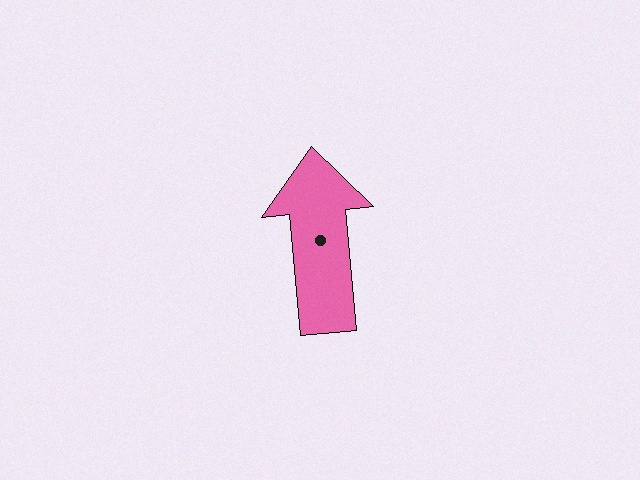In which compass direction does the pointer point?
North.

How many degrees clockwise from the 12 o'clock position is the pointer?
Approximately 355 degrees.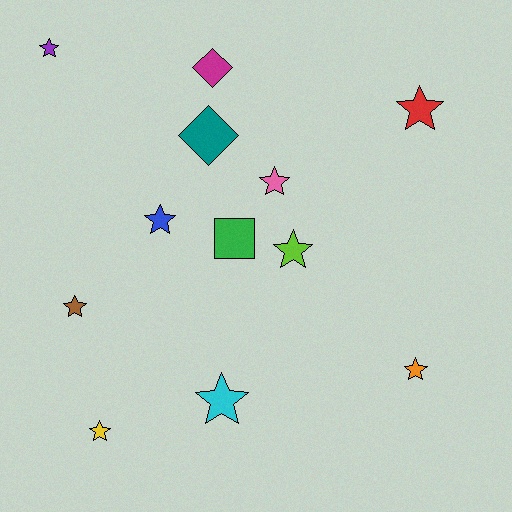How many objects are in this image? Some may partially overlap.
There are 12 objects.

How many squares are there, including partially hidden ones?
There is 1 square.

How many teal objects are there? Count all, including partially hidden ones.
There is 1 teal object.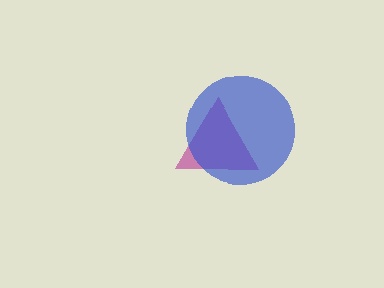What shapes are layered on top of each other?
The layered shapes are: a magenta triangle, a blue circle.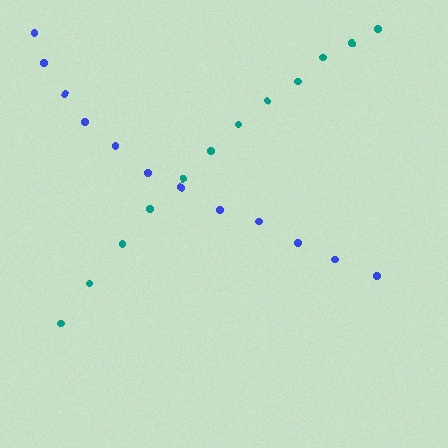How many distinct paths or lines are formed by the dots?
There are 2 distinct paths.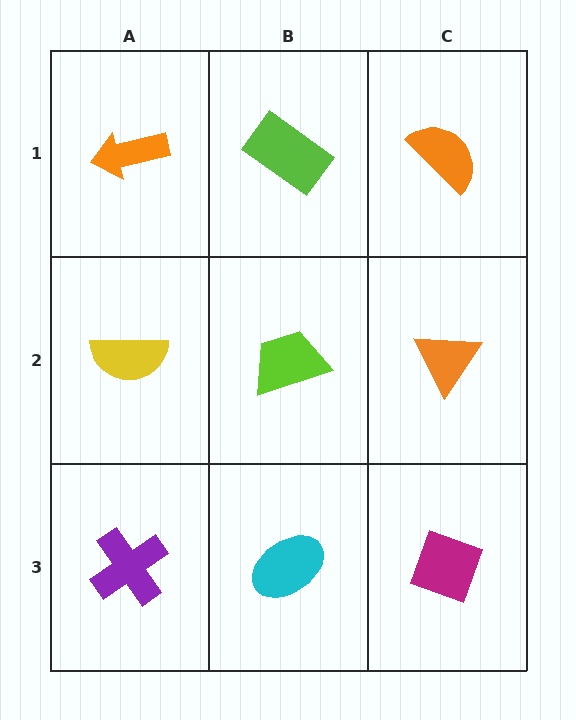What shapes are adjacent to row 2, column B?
A lime rectangle (row 1, column B), a cyan ellipse (row 3, column B), a yellow semicircle (row 2, column A), an orange triangle (row 2, column C).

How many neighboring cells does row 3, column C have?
2.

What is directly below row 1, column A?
A yellow semicircle.